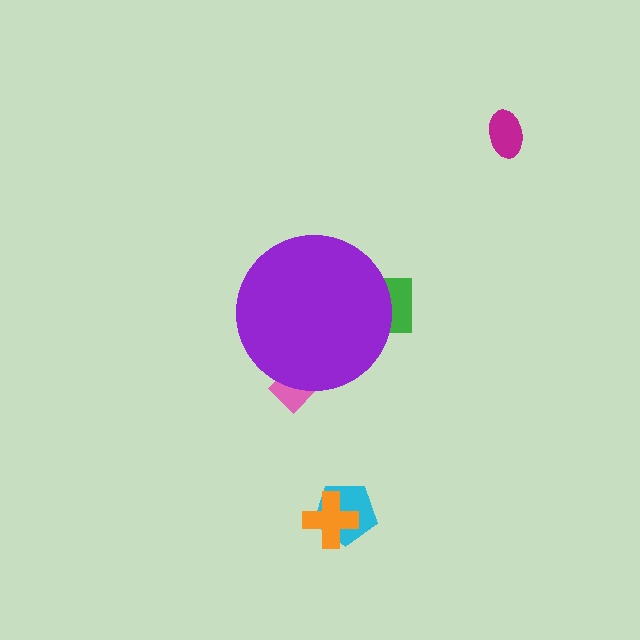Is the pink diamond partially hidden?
Yes, the pink diamond is partially hidden behind the purple circle.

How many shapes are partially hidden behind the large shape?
2 shapes are partially hidden.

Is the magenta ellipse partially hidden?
No, the magenta ellipse is fully visible.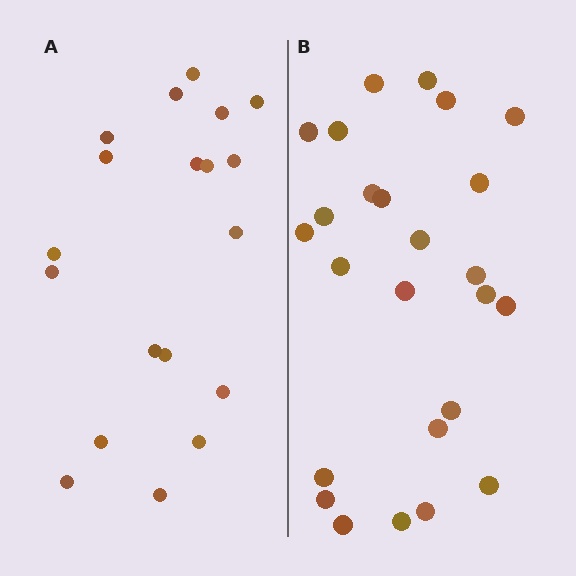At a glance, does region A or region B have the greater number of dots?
Region B (the right region) has more dots.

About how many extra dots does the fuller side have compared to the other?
Region B has about 6 more dots than region A.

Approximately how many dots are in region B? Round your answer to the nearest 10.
About 20 dots. (The exact count is 25, which rounds to 20.)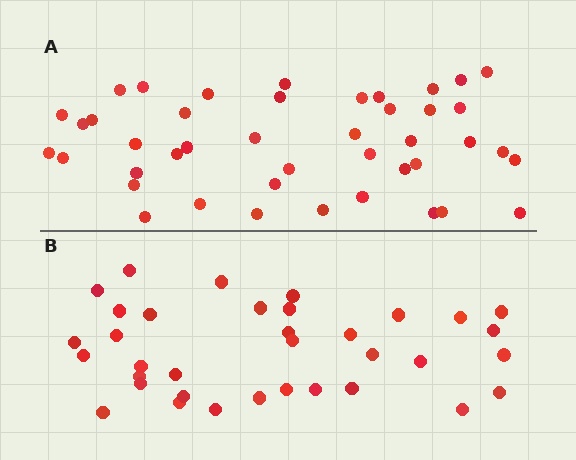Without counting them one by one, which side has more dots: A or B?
Region A (the top region) has more dots.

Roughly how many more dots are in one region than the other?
Region A has roughly 8 or so more dots than region B.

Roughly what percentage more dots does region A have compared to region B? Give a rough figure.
About 25% more.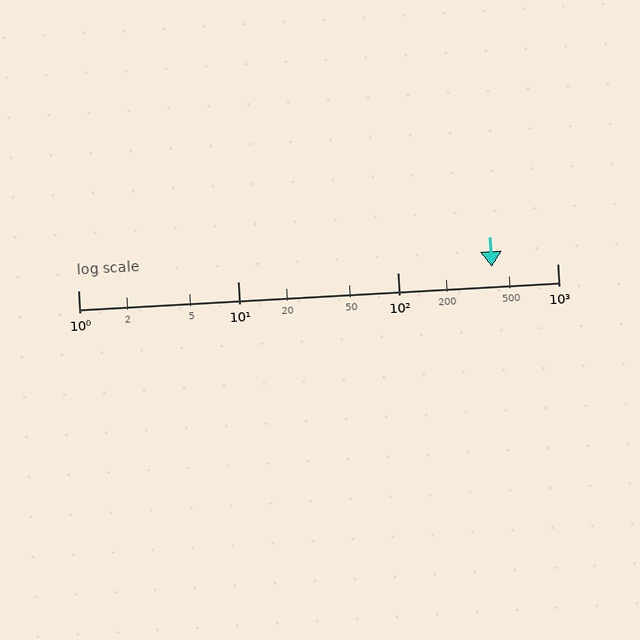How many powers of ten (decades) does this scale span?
The scale spans 3 decades, from 1 to 1000.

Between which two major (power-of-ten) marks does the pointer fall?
The pointer is between 100 and 1000.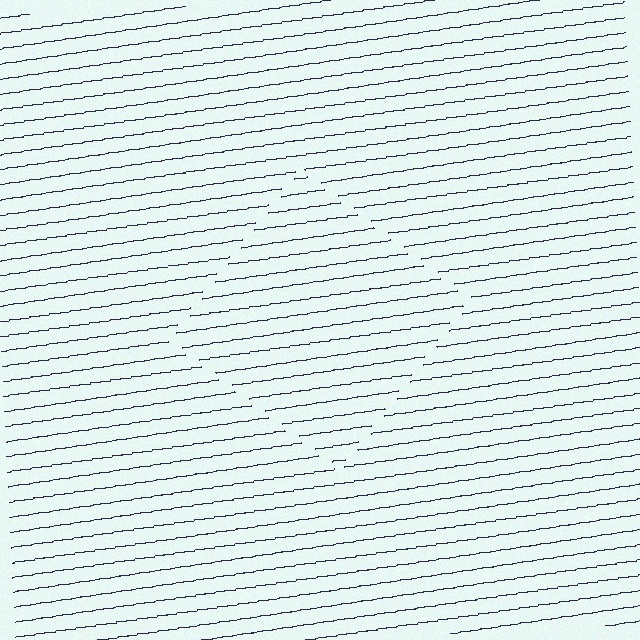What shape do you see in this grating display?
An illusory square. The interior of the shape contains the same grating, shifted by half a period — the contour is defined by the phase discontinuity where line-ends from the inner and outer gratings abut.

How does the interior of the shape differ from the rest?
The interior of the shape contains the same grating, shifted by half a period — the contour is defined by the phase discontinuity where line-ends from the inner and outer gratings abut.